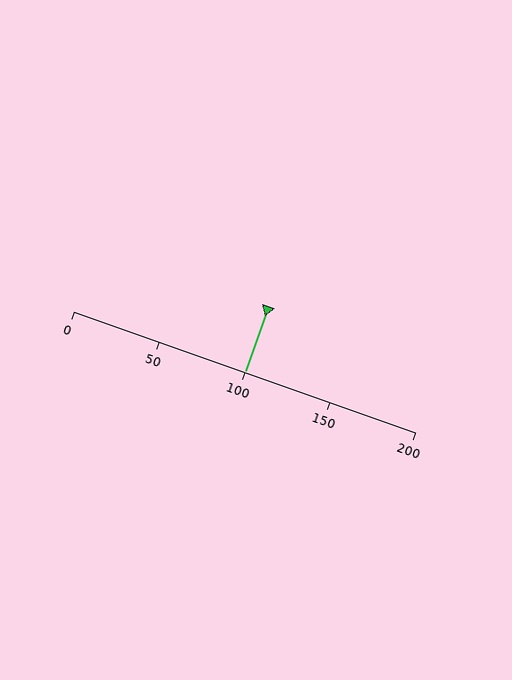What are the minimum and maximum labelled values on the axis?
The axis runs from 0 to 200.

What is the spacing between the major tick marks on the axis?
The major ticks are spaced 50 apart.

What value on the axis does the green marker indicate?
The marker indicates approximately 100.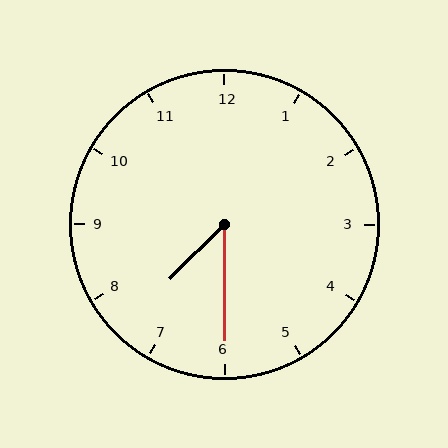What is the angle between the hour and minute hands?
Approximately 45 degrees.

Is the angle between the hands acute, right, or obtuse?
It is acute.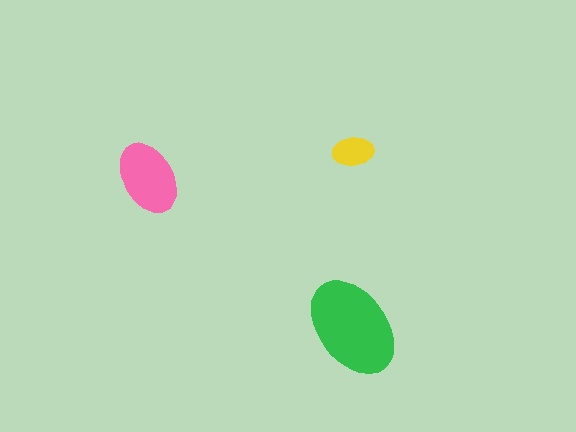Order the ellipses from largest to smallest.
the green one, the pink one, the yellow one.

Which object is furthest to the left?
The pink ellipse is leftmost.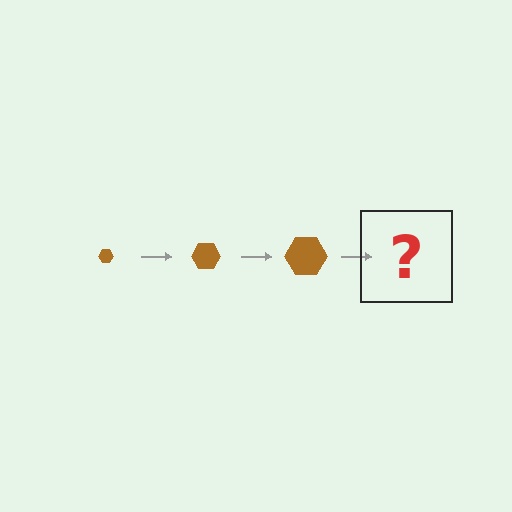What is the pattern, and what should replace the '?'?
The pattern is that the hexagon gets progressively larger each step. The '?' should be a brown hexagon, larger than the previous one.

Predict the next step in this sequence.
The next step is a brown hexagon, larger than the previous one.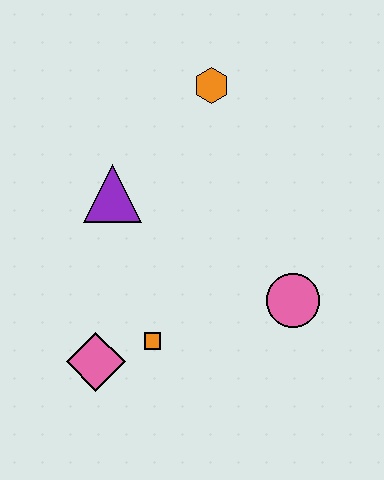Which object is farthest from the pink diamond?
The orange hexagon is farthest from the pink diamond.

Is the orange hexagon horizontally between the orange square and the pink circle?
Yes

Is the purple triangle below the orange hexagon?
Yes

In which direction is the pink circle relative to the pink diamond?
The pink circle is to the right of the pink diamond.